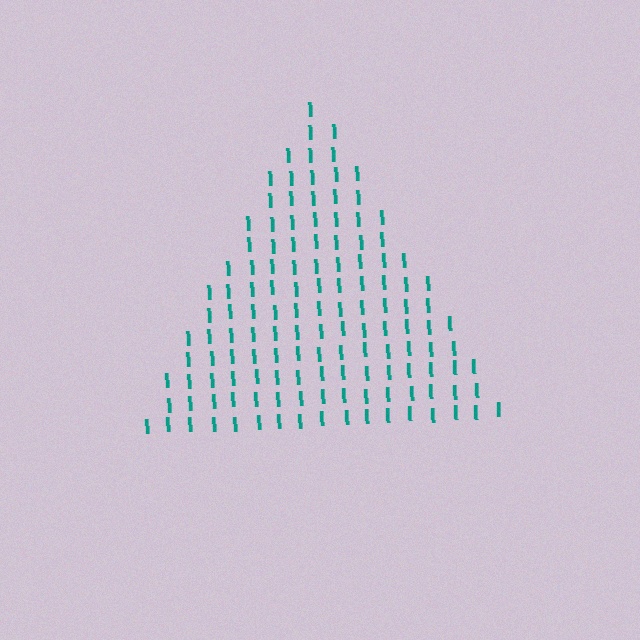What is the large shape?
The large shape is a triangle.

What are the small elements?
The small elements are letter I's.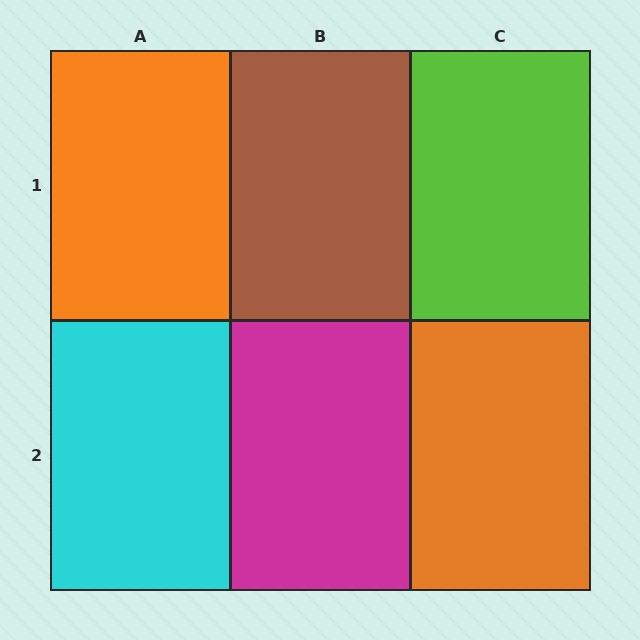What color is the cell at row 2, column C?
Orange.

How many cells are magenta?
1 cell is magenta.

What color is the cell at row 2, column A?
Cyan.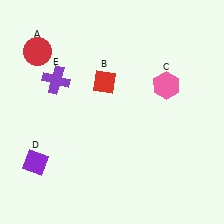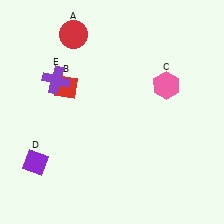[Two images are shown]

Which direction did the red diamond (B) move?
The red diamond (B) moved left.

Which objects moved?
The objects that moved are: the red circle (A), the red diamond (B).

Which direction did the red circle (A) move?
The red circle (A) moved right.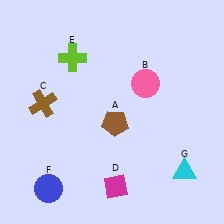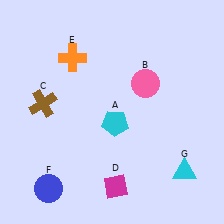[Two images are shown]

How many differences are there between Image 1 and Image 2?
There are 2 differences between the two images.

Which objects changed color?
A changed from brown to cyan. E changed from lime to orange.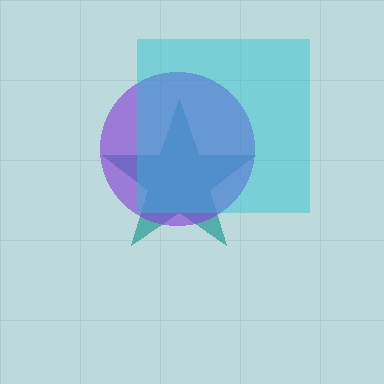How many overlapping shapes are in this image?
There are 3 overlapping shapes in the image.